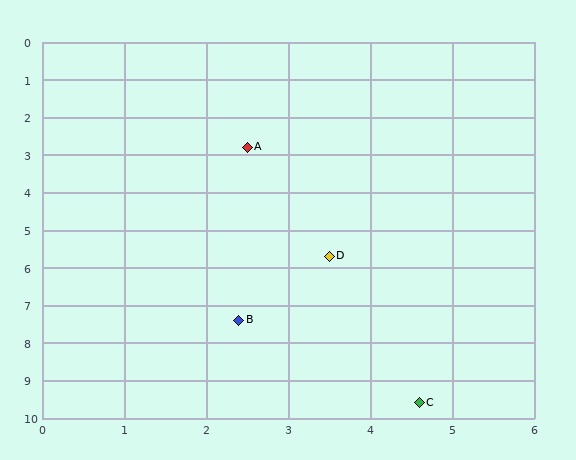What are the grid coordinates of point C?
Point C is at approximately (4.6, 9.6).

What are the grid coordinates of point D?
Point D is at approximately (3.5, 5.7).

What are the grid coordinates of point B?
Point B is at approximately (2.4, 7.4).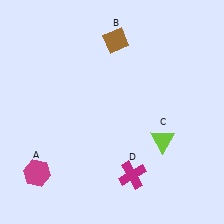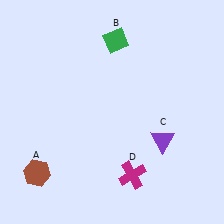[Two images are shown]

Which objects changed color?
A changed from magenta to brown. B changed from brown to green. C changed from lime to purple.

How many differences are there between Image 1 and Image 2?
There are 3 differences between the two images.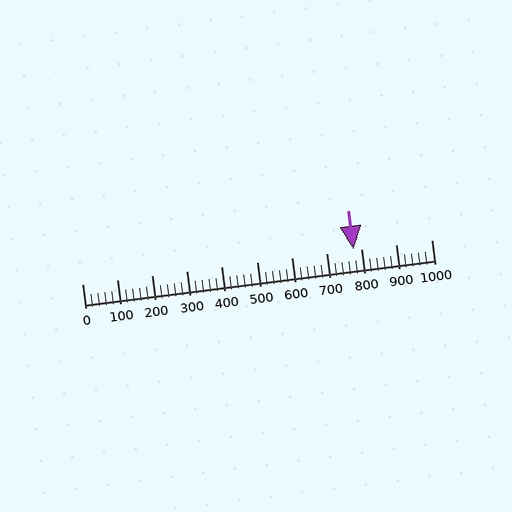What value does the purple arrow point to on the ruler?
The purple arrow points to approximately 776.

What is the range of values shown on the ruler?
The ruler shows values from 0 to 1000.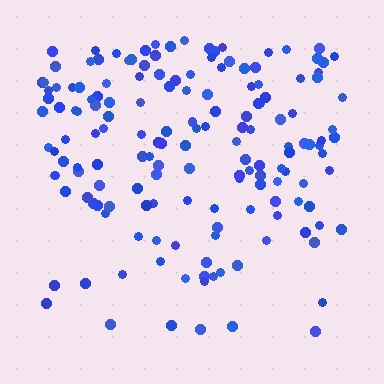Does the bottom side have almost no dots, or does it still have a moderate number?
Still a moderate number, just noticeably fewer than the top.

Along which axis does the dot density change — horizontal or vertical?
Vertical.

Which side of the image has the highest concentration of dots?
The top.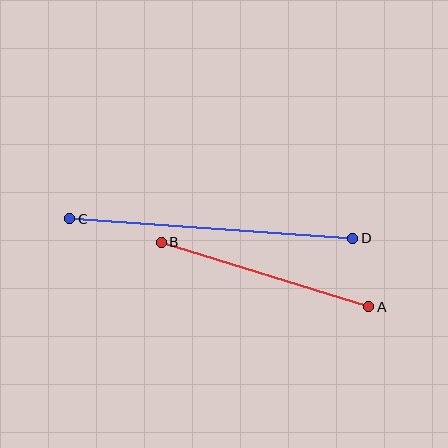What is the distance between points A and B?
The distance is approximately 217 pixels.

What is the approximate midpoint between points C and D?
The midpoint is at approximately (211, 229) pixels.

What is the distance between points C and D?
The distance is approximately 284 pixels.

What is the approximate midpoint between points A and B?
The midpoint is at approximately (265, 274) pixels.